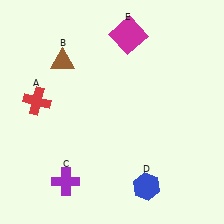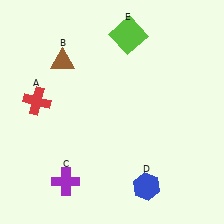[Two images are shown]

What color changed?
The square (E) changed from magenta in Image 1 to lime in Image 2.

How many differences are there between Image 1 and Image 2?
There is 1 difference between the two images.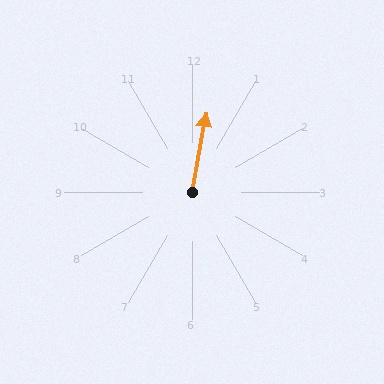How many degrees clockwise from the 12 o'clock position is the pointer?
Approximately 10 degrees.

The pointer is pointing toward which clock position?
Roughly 12 o'clock.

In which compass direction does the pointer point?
North.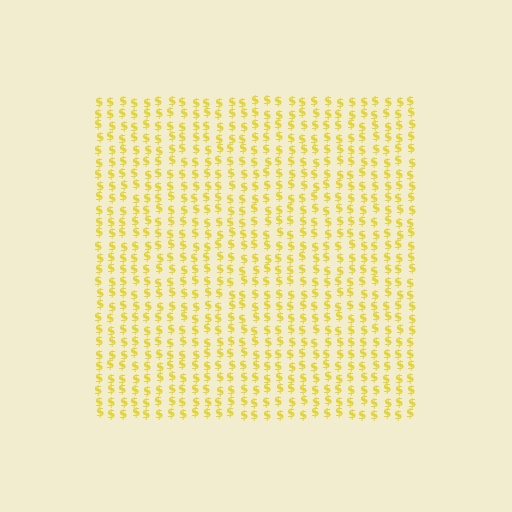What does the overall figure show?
The overall figure shows a square.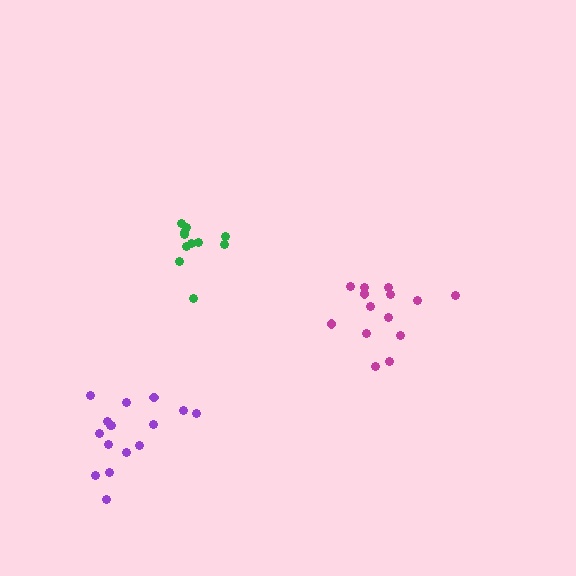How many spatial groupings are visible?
There are 3 spatial groupings.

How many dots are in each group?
Group 1: 11 dots, Group 2: 16 dots, Group 3: 14 dots (41 total).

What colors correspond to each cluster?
The clusters are colored: green, purple, magenta.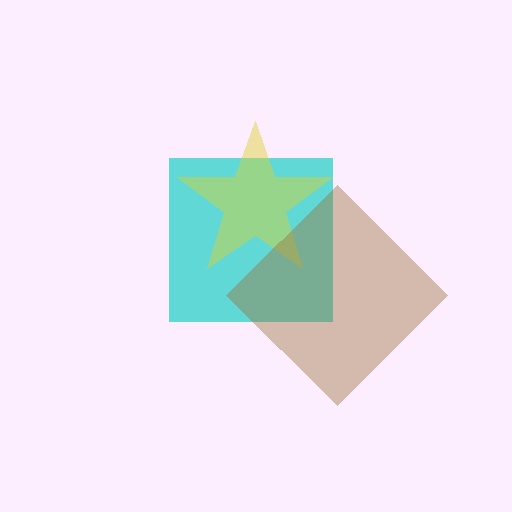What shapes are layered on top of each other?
The layered shapes are: a cyan square, a yellow star, a brown diamond.